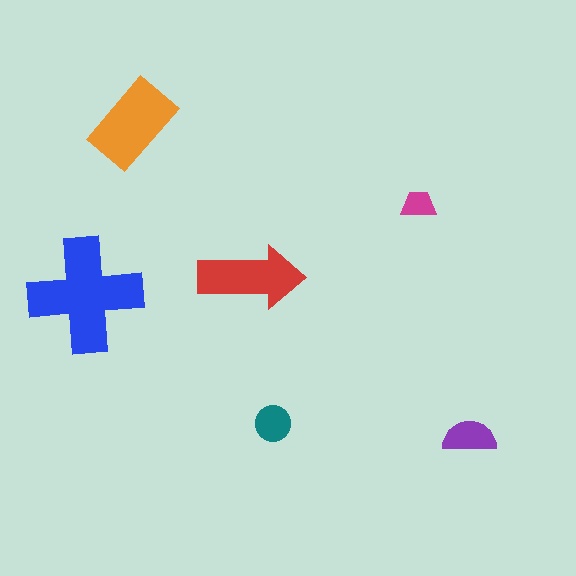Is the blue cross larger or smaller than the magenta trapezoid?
Larger.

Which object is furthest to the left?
The blue cross is leftmost.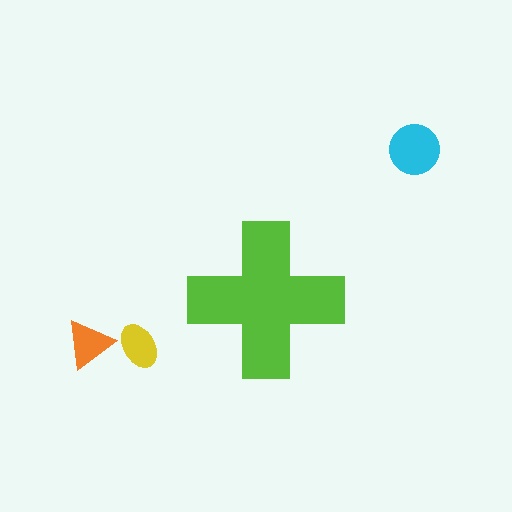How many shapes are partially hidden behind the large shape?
0 shapes are partially hidden.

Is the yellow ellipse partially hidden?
No, the yellow ellipse is fully visible.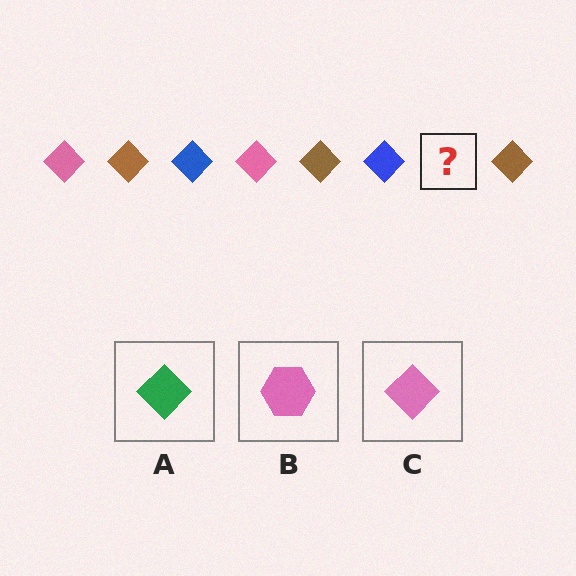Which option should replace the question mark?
Option C.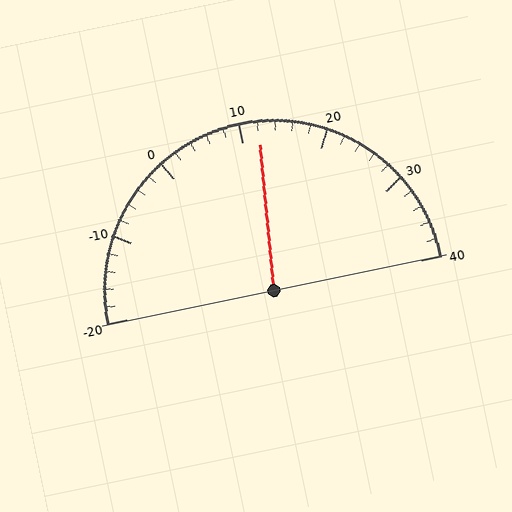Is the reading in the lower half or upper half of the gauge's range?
The reading is in the upper half of the range (-20 to 40).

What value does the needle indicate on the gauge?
The needle indicates approximately 12.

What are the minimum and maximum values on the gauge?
The gauge ranges from -20 to 40.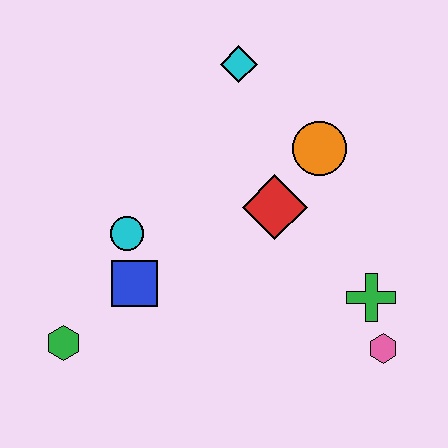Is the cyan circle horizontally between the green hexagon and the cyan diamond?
Yes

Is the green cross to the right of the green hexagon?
Yes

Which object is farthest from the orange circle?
The green hexagon is farthest from the orange circle.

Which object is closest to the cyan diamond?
The orange circle is closest to the cyan diamond.